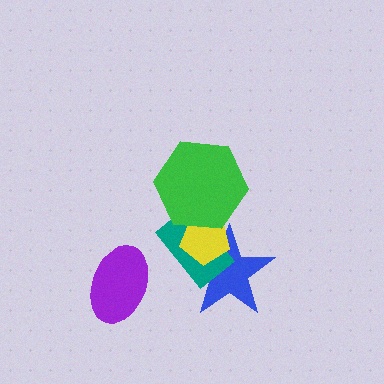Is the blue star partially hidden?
Yes, it is partially covered by another shape.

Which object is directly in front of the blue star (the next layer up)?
The teal rectangle is directly in front of the blue star.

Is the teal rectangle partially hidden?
Yes, it is partially covered by another shape.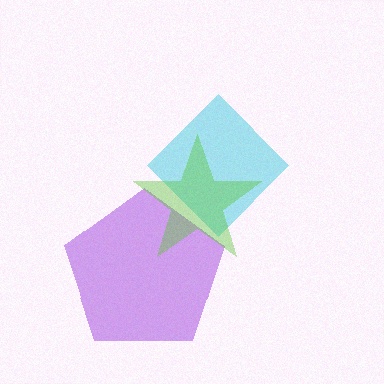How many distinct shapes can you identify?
There are 3 distinct shapes: a cyan diamond, a purple pentagon, a lime star.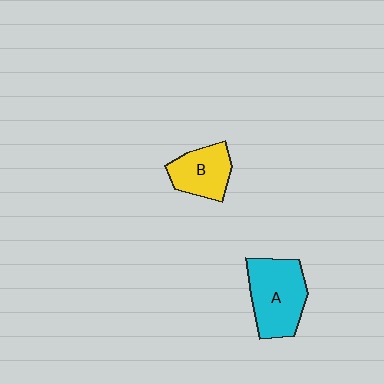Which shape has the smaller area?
Shape B (yellow).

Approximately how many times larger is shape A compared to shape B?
Approximately 1.5 times.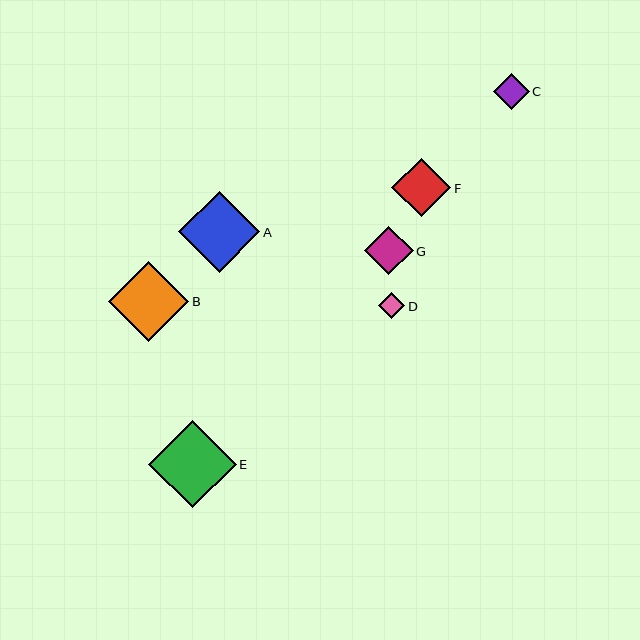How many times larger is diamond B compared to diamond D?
Diamond B is approximately 3.1 times the size of diamond D.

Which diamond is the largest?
Diamond E is the largest with a size of approximately 88 pixels.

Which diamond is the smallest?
Diamond D is the smallest with a size of approximately 26 pixels.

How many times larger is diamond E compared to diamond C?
Diamond E is approximately 2.5 times the size of diamond C.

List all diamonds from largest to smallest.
From largest to smallest: E, A, B, F, G, C, D.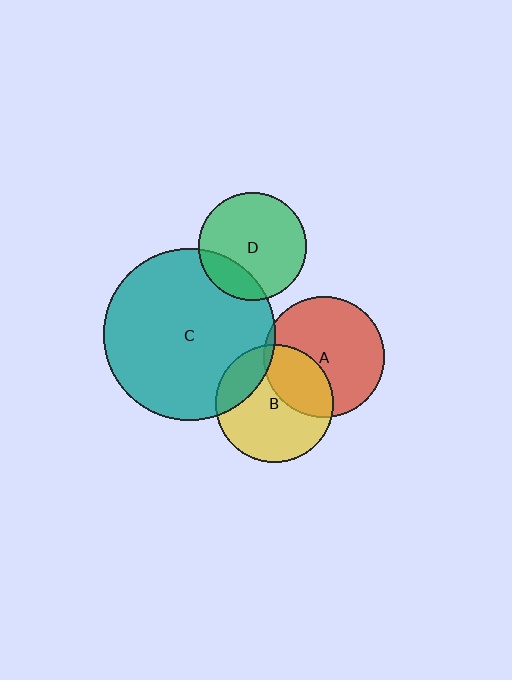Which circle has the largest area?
Circle C (teal).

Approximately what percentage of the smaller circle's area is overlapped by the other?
Approximately 5%.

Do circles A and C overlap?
Yes.